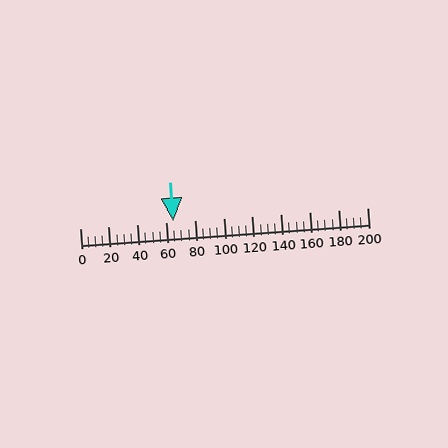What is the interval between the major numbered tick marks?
The major tick marks are spaced 20 units apart.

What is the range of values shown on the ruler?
The ruler shows values from 0 to 200.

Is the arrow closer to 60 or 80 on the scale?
The arrow is closer to 60.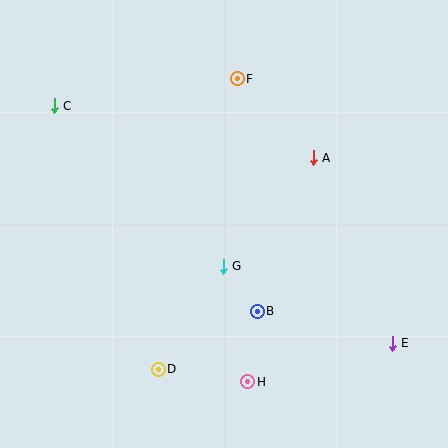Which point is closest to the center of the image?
Point G at (223, 266) is closest to the center.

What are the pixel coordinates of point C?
Point C is at (54, 106).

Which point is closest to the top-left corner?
Point C is closest to the top-left corner.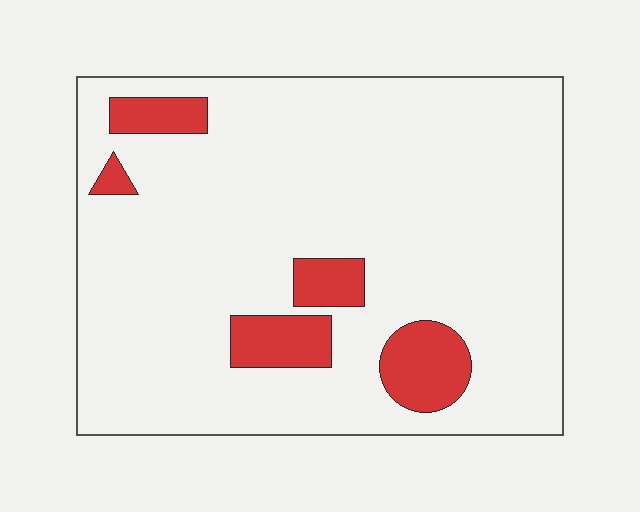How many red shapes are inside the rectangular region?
5.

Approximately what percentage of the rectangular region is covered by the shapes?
Approximately 10%.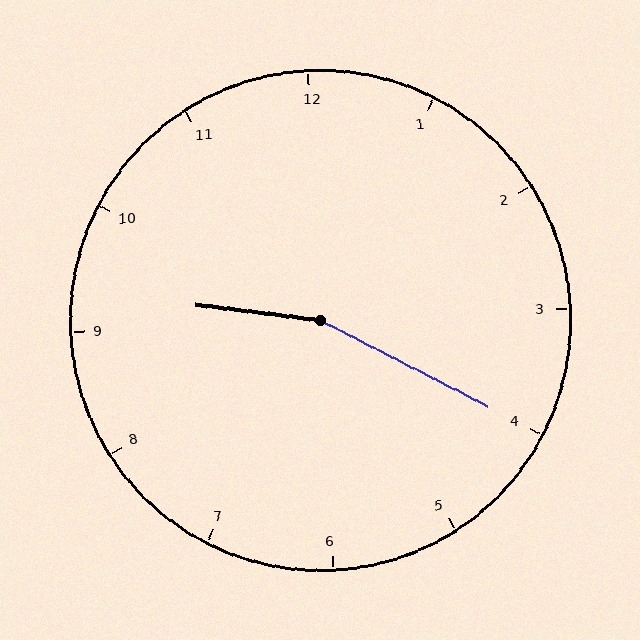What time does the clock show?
9:20.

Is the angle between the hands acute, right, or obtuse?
It is obtuse.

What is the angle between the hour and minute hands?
Approximately 160 degrees.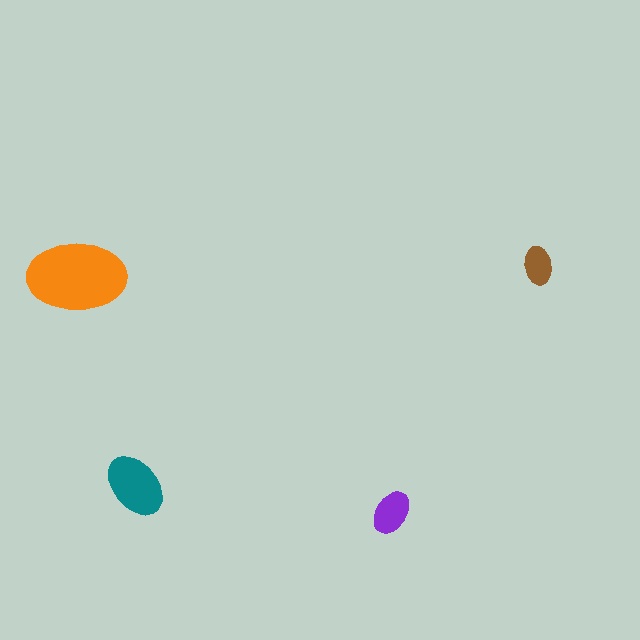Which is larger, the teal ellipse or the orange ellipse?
The orange one.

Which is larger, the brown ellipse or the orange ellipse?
The orange one.